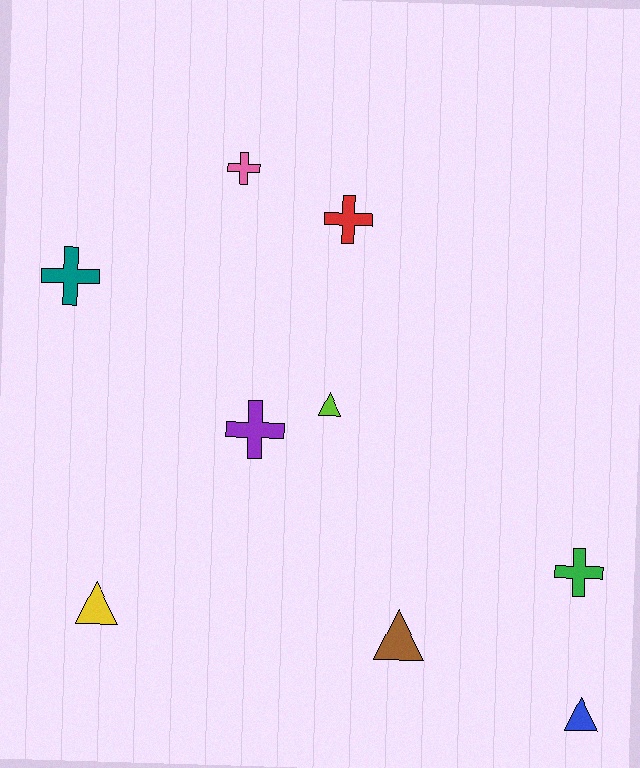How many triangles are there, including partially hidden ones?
There are 4 triangles.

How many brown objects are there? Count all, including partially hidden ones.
There is 1 brown object.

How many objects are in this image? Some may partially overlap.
There are 9 objects.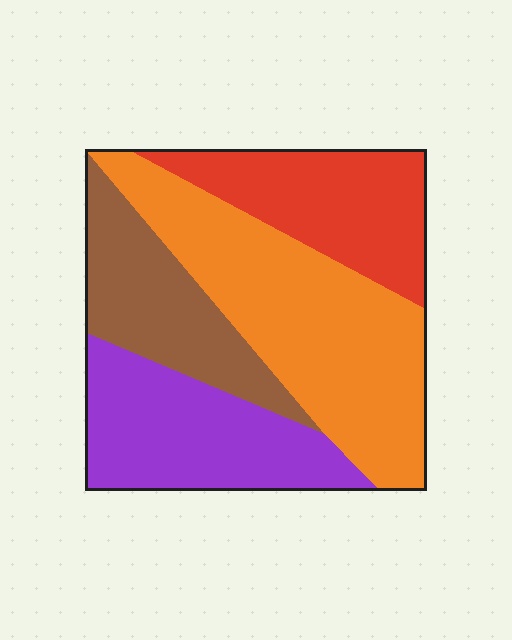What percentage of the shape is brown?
Brown takes up about one fifth (1/5) of the shape.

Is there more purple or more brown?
Purple.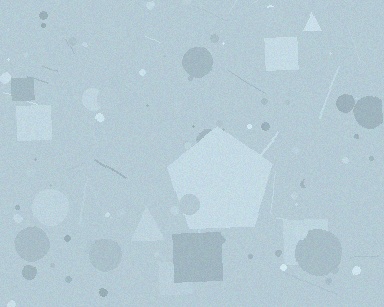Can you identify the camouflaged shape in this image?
The camouflaged shape is a pentagon.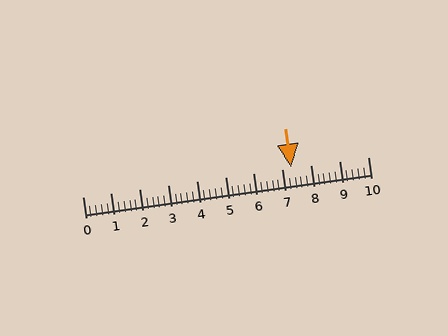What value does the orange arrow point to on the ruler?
The orange arrow points to approximately 7.3.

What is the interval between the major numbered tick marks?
The major tick marks are spaced 1 units apart.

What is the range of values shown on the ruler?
The ruler shows values from 0 to 10.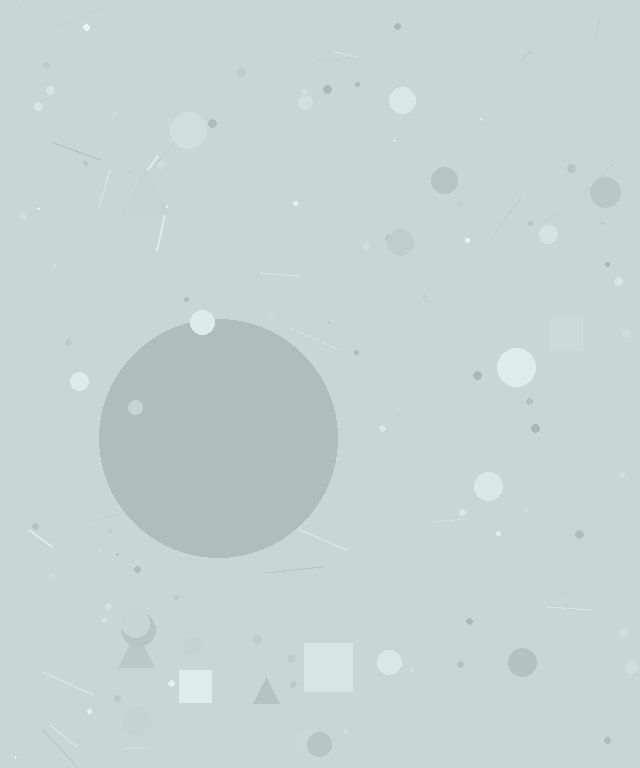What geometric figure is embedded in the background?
A circle is embedded in the background.